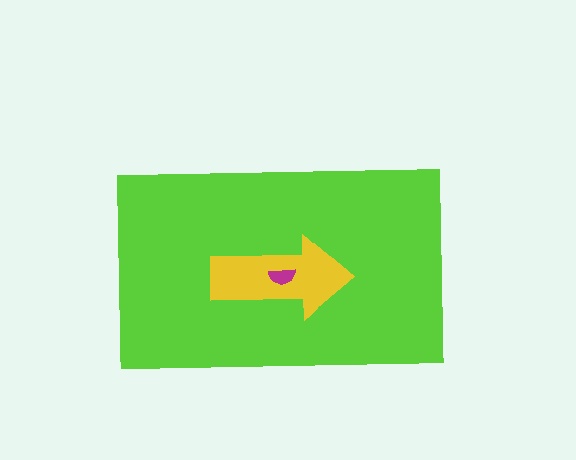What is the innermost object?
The magenta semicircle.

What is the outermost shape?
The lime rectangle.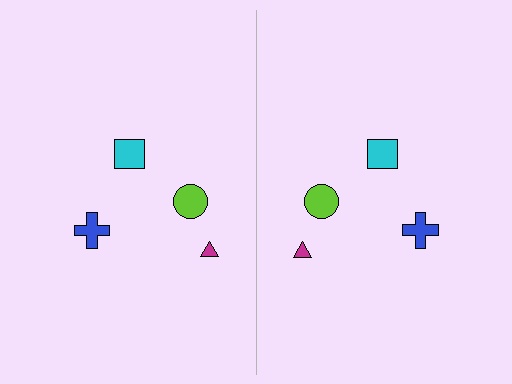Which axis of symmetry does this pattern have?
The pattern has a vertical axis of symmetry running through the center of the image.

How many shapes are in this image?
There are 8 shapes in this image.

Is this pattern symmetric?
Yes, this pattern has bilateral (reflection) symmetry.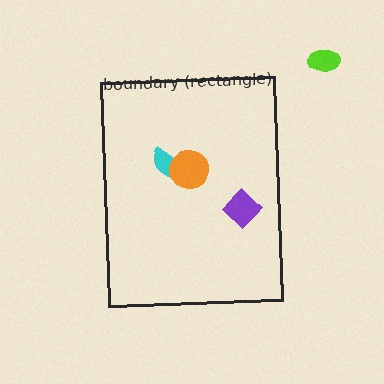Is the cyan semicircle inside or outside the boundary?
Inside.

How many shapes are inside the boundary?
3 inside, 1 outside.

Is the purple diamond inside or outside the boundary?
Inside.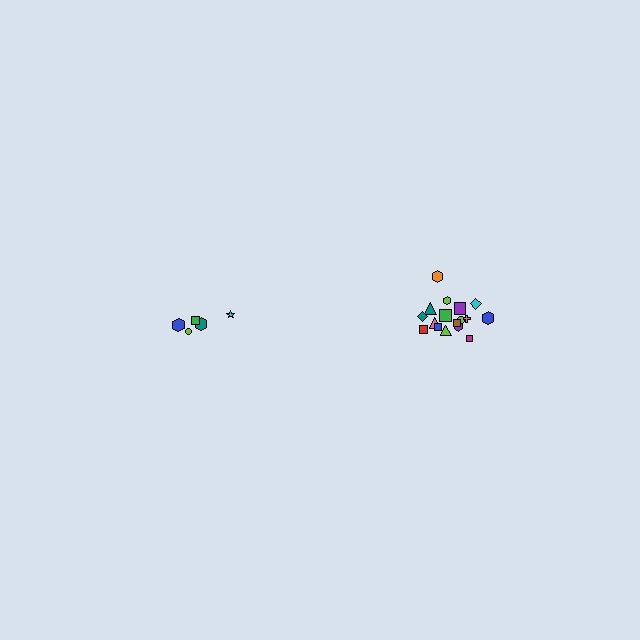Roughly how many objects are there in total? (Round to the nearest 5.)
Roughly 25 objects in total.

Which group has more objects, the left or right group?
The right group.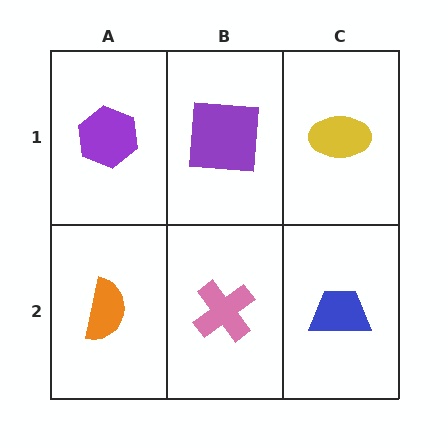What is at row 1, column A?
A purple hexagon.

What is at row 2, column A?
An orange semicircle.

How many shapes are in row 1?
3 shapes.